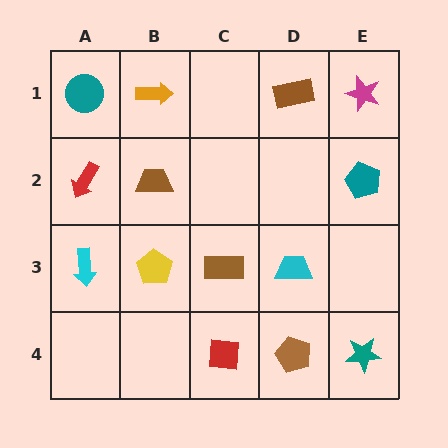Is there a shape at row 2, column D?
No, that cell is empty.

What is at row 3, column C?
A brown rectangle.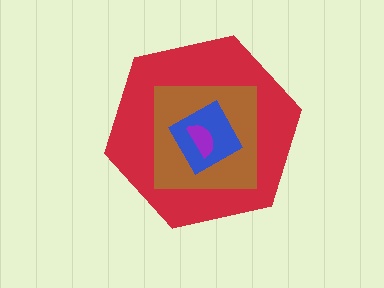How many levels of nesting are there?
4.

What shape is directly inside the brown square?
The blue diamond.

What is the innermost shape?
The purple semicircle.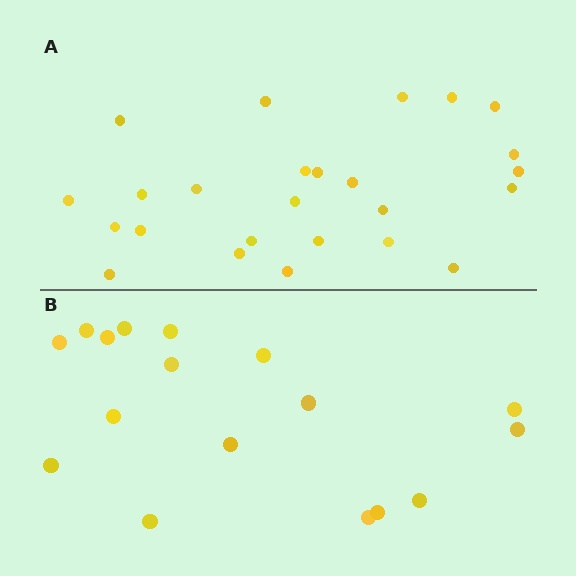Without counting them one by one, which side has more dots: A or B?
Region A (the top region) has more dots.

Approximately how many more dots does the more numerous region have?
Region A has roughly 8 or so more dots than region B.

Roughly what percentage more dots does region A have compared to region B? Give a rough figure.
About 45% more.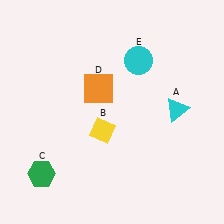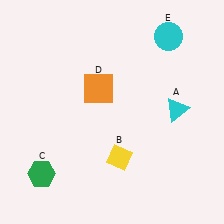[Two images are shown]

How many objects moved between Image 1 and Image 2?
2 objects moved between the two images.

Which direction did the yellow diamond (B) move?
The yellow diamond (B) moved down.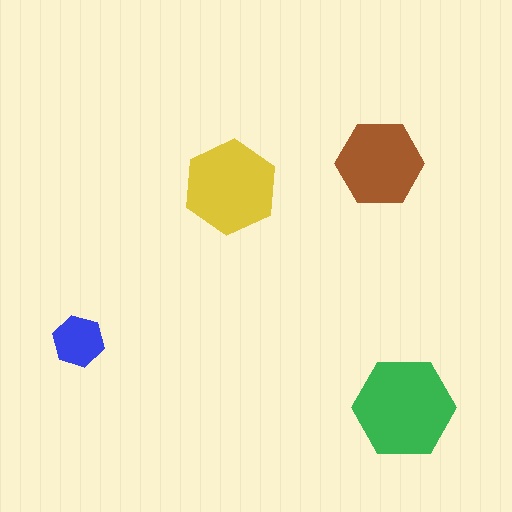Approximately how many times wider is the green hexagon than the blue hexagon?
About 2 times wider.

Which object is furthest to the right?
The green hexagon is rightmost.